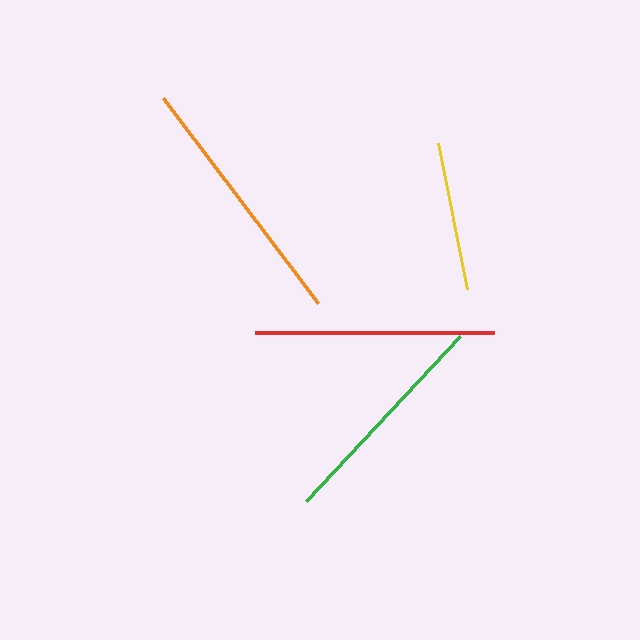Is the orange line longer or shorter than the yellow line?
The orange line is longer than the yellow line.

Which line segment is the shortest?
The yellow line is the shortest at approximately 149 pixels.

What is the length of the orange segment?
The orange segment is approximately 257 pixels long.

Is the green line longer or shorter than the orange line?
The orange line is longer than the green line.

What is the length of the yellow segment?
The yellow segment is approximately 149 pixels long.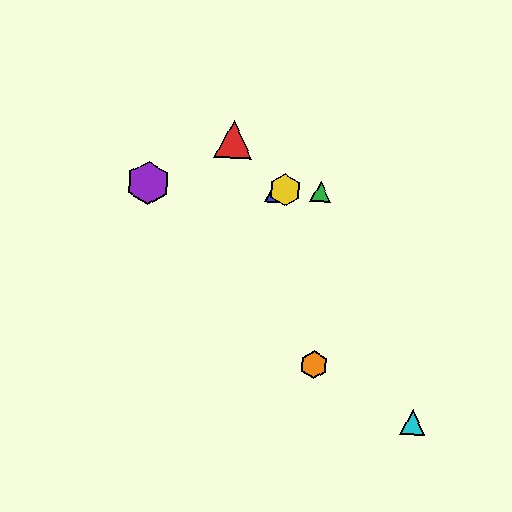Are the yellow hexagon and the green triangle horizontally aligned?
Yes, both are at y≈190.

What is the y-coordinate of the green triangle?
The green triangle is at y≈192.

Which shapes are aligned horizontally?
The blue triangle, the green triangle, the yellow hexagon, the purple hexagon are aligned horizontally.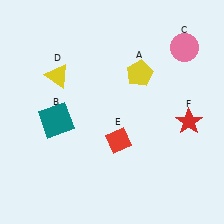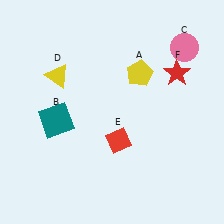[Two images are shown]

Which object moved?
The red star (F) moved up.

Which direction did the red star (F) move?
The red star (F) moved up.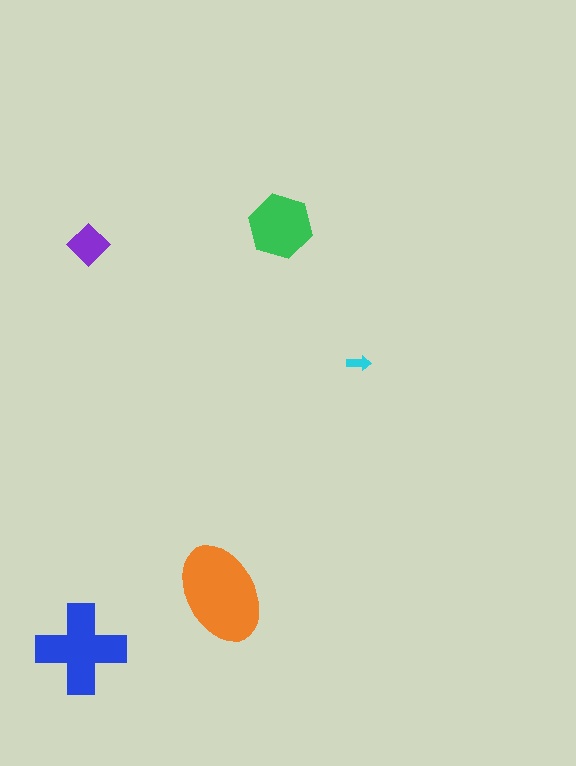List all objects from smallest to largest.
The cyan arrow, the purple diamond, the green hexagon, the blue cross, the orange ellipse.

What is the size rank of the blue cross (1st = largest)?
2nd.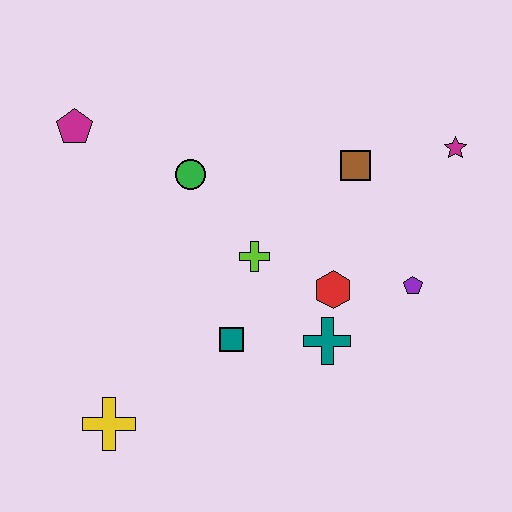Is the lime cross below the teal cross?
No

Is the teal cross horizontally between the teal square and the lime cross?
No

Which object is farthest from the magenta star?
The yellow cross is farthest from the magenta star.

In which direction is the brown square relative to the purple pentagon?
The brown square is above the purple pentagon.